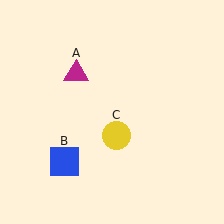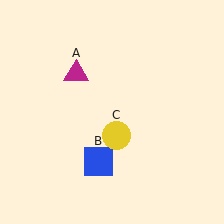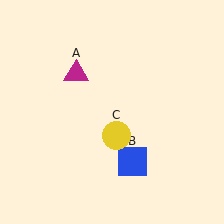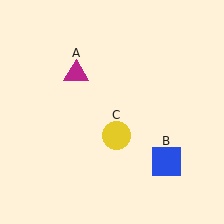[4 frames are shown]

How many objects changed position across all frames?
1 object changed position: blue square (object B).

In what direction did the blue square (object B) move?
The blue square (object B) moved right.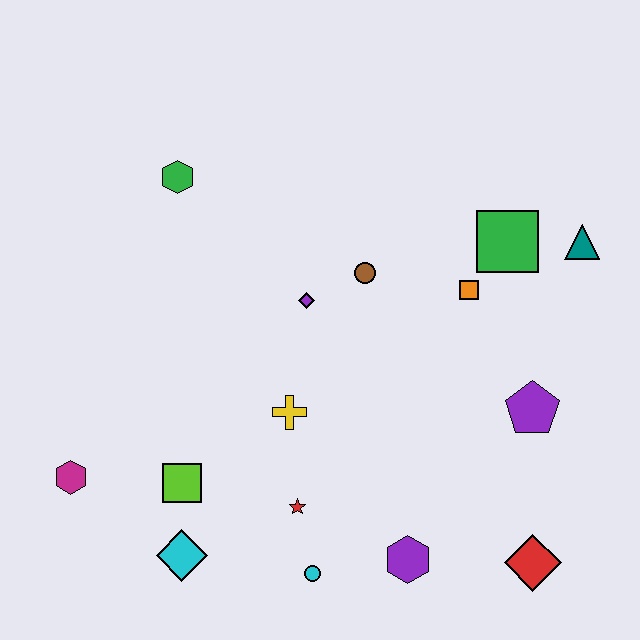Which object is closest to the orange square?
The green square is closest to the orange square.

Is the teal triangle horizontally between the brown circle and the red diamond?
No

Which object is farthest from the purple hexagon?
The green hexagon is farthest from the purple hexagon.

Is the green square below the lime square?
No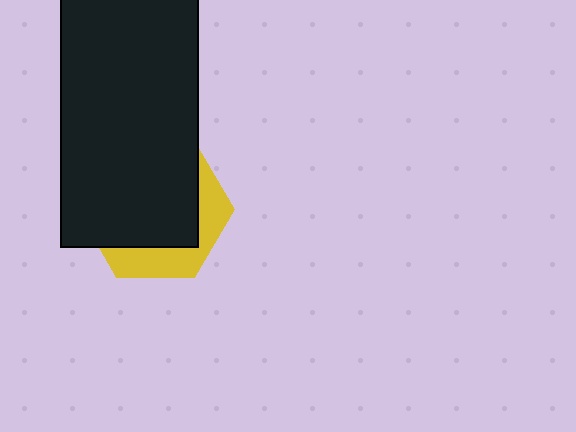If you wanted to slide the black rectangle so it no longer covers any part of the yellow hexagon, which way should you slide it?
Slide it toward the upper-left — that is the most direct way to separate the two shapes.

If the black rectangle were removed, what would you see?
You would see the complete yellow hexagon.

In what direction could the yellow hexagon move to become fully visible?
The yellow hexagon could move toward the lower-right. That would shift it out from behind the black rectangle entirely.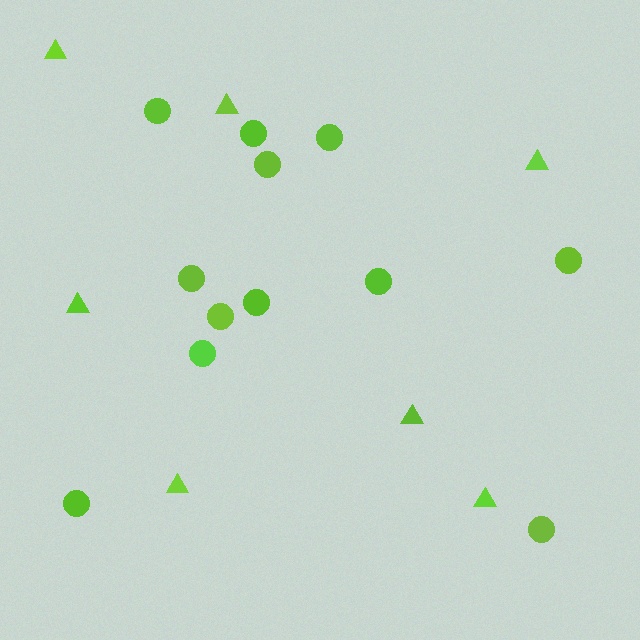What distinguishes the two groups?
There are 2 groups: one group of circles (12) and one group of triangles (7).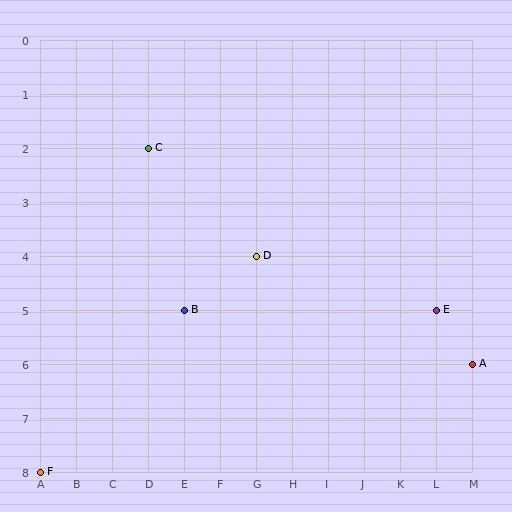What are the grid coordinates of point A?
Point A is at grid coordinates (M, 6).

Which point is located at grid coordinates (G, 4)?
Point D is at (G, 4).